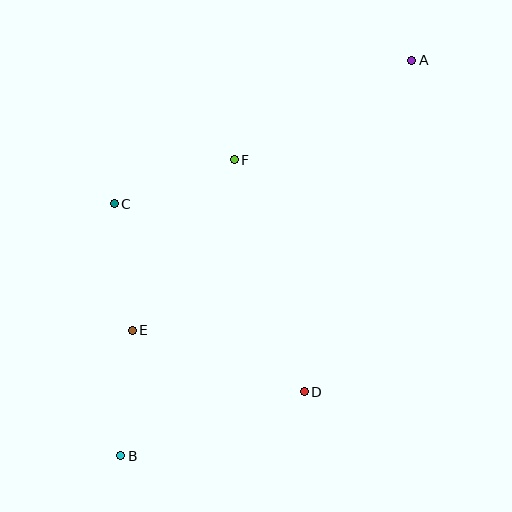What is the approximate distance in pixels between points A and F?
The distance between A and F is approximately 204 pixels.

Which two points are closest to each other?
Points B and E are closest to each other.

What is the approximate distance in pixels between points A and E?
The distance between A and E is approximately 388 pixels.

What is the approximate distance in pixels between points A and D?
The distance between A and D is approximately 349 pixels.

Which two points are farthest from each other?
Points A and B are farthest from each other.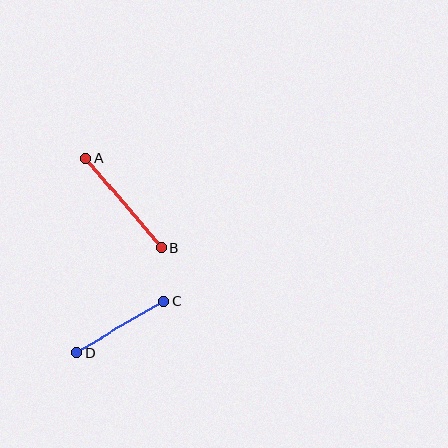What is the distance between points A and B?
The distance is approximately 118 pixels.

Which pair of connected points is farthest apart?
Points A and B are farthest apart.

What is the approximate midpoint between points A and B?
The midpoint is at approximately (124, 203) pixels.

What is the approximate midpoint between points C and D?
The midpoint is at approximately (120, 327) pixels.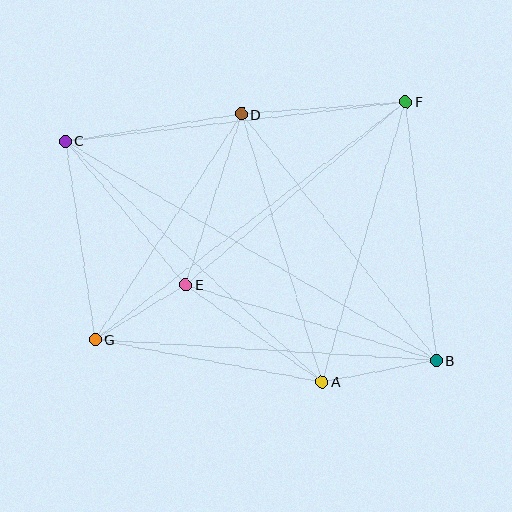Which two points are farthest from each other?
Points B and C are farthest from each other.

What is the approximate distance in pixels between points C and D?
The distance between C and D is approximately 178 pixels.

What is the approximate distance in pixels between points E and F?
The distance between E and F is approximately 286 pixels.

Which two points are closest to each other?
Points E and G are closest to each other.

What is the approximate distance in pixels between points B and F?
The distance between B and F is approximately 260 pixels.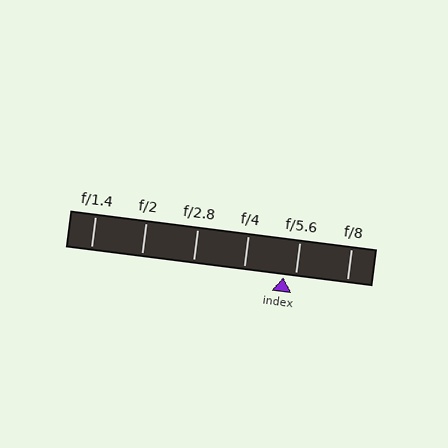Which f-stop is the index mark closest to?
The index mark is closest to f/5.6.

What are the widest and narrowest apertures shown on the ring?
The widest aperture shown is f/1.4 and the narrowest is f/8.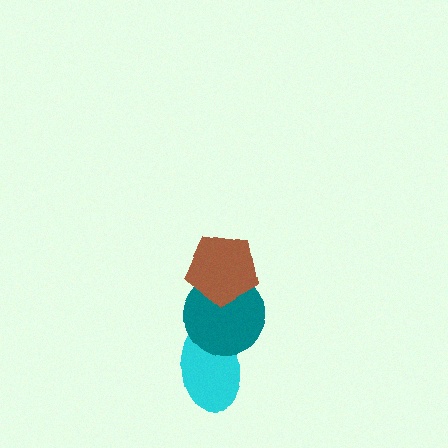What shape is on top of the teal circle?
The brown pentagon is on top of the teal circle.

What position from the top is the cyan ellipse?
The cyan ellipse is 3rd from the top.